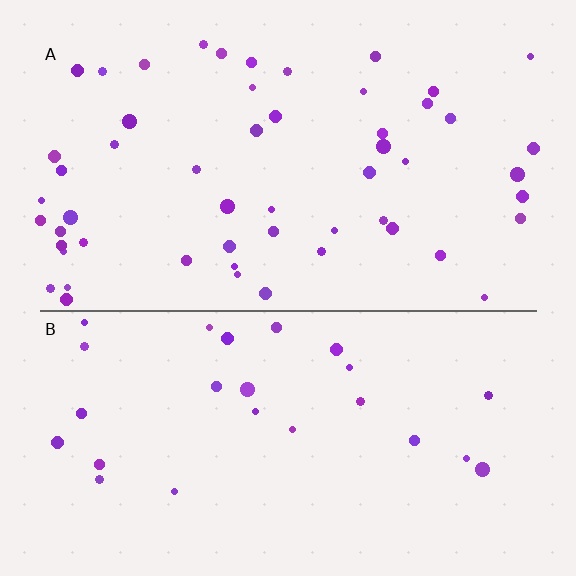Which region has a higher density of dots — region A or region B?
A (the top).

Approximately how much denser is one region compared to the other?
Approximately 2.1× — region A over region B.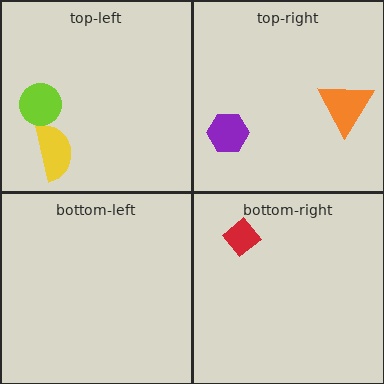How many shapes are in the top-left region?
2.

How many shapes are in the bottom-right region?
1.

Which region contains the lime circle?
The top-left region.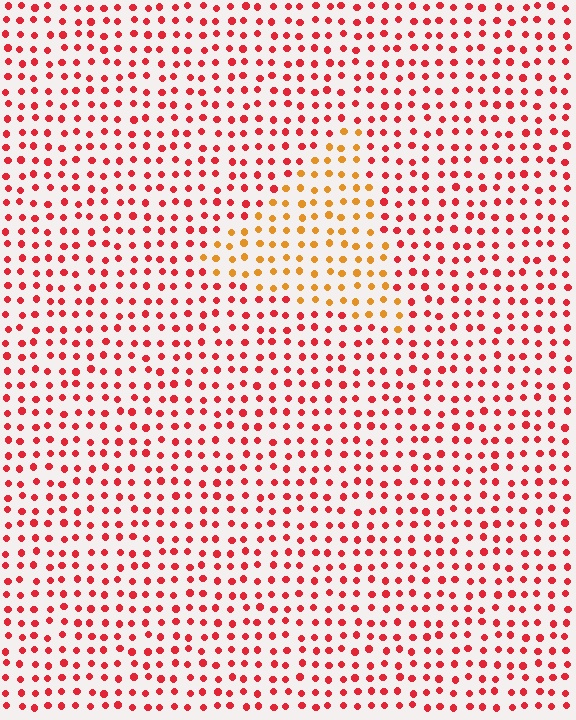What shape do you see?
I see a triangle.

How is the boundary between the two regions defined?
The boundary is defined purely by a slight shift in hue (about 40 degrees). Spacing, size, and orientation are identical on both sides.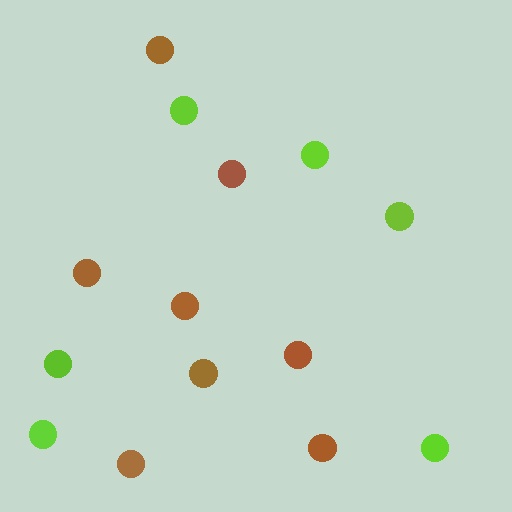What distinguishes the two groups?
There are 2 groups: one group of brown circles (8) and one group of lime circles (6).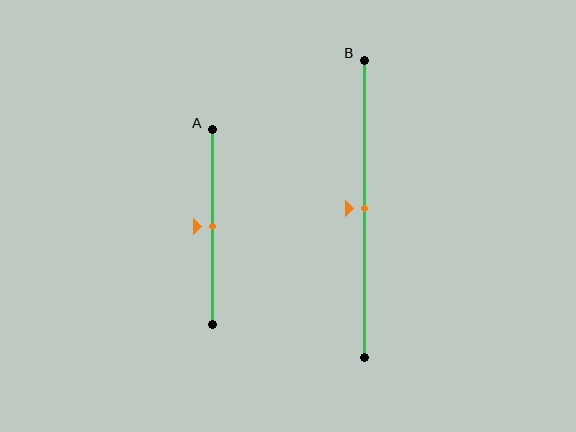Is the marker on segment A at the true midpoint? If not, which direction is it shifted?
Yes, the marker on segment A is at the true midpoint.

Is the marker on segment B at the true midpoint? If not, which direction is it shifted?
Yes, the marker on segment B is at the true midpoint.